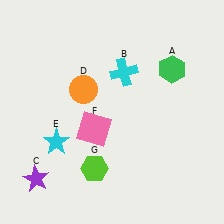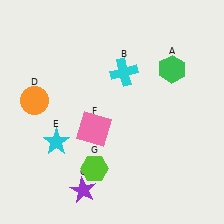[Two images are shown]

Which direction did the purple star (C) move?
The purple star (C) moved right.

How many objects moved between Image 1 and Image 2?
2 objects moved between the two images.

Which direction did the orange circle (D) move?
The orange circle (D) moved left.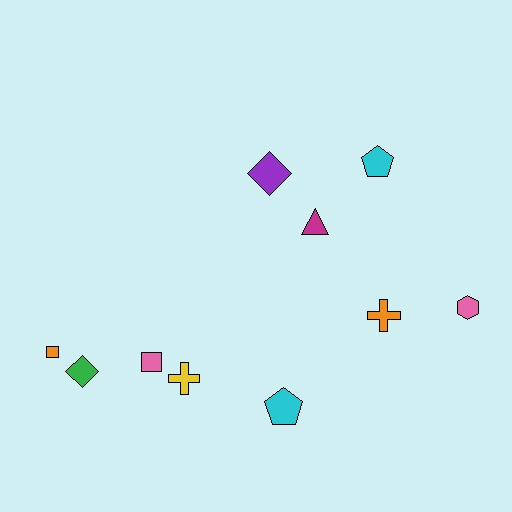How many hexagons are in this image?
There is 1 hexagon.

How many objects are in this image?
There are 10 objects.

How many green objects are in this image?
There is 1 green object.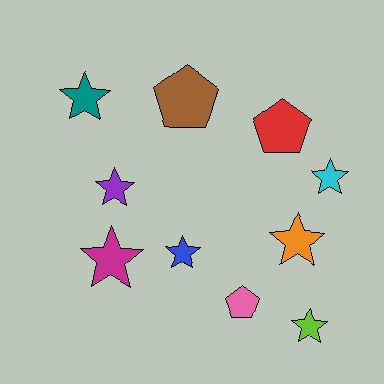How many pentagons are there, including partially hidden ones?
There are 3 pentagons.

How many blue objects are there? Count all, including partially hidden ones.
There is 1 blue object.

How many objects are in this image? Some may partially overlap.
There are 10 objects.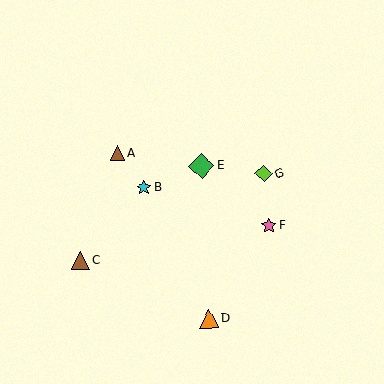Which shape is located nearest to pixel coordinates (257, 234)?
The pink star (labeled F) at (269, 225) is nearest to that location.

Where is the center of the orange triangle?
The center of the orange triangle is at (209, 319).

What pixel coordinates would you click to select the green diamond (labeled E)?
Click at (201, 166) to select the green diamond E.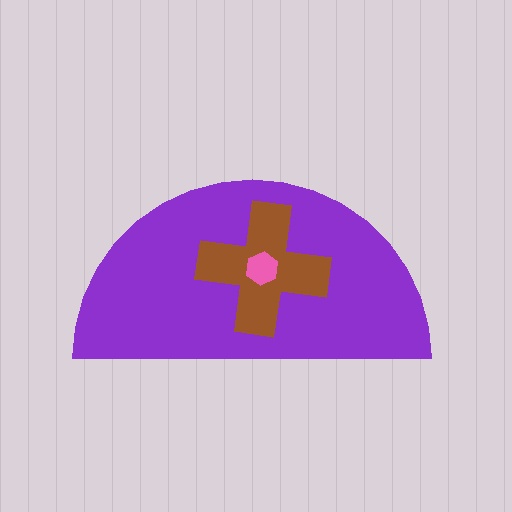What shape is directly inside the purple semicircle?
The brown cross.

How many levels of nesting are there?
3.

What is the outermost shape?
The purple semicircle.